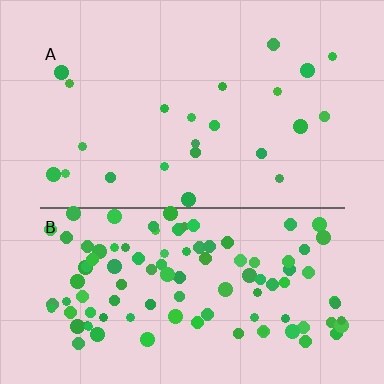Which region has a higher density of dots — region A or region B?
B (the bottom).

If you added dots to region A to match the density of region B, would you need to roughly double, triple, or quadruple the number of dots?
Approximately quadruple.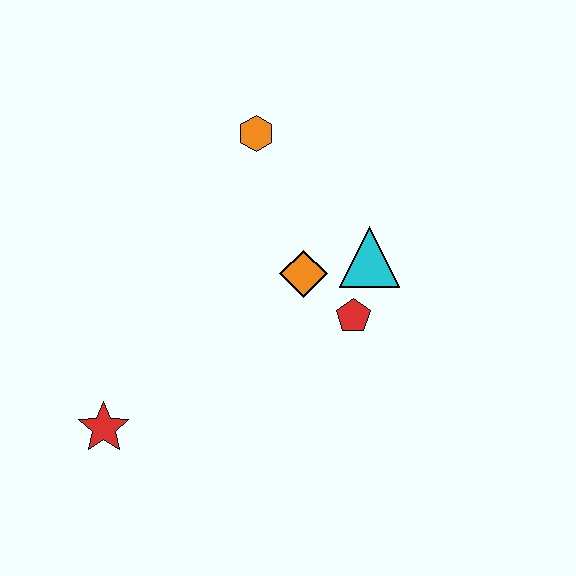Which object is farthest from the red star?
The orange hexagon is farthest from the red star.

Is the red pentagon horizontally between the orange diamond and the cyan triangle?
Yes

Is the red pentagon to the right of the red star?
Yes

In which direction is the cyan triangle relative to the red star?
The cyan triangle is to the right of the red star.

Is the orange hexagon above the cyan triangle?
Yes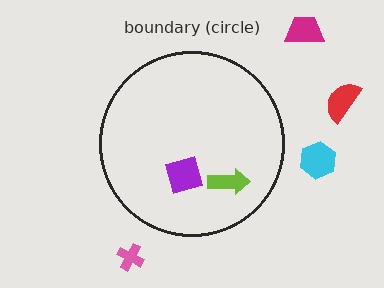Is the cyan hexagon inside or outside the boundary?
Outside.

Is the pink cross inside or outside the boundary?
Outside.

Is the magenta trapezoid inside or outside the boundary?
Outside.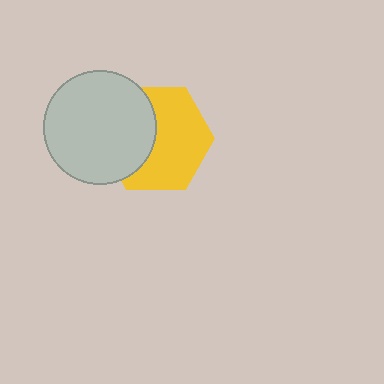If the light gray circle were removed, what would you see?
You would see the complete yellow hexagon.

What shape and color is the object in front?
The object in front is a light gray circle.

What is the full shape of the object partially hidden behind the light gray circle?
The partially hidden object is a yellow hexagon.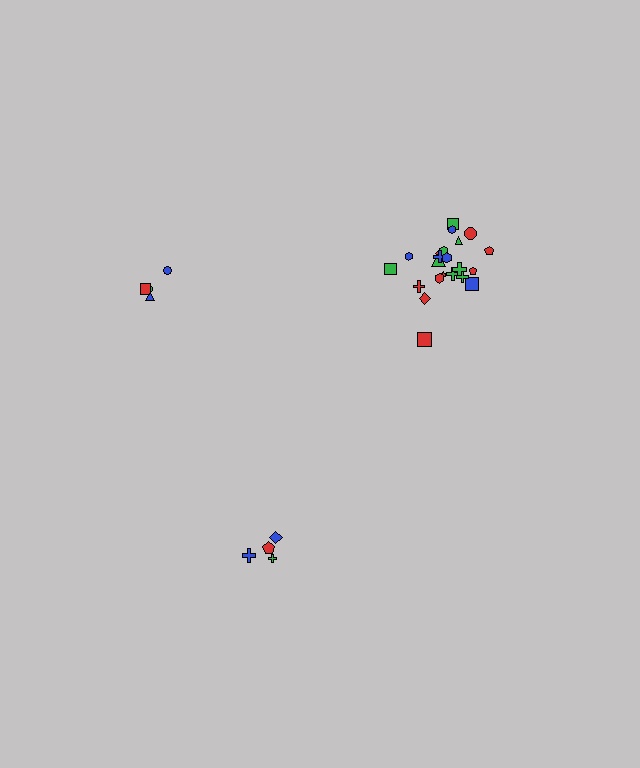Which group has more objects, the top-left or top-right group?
The top-right group.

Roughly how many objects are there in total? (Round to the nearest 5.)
Roughly 30 objects in total.